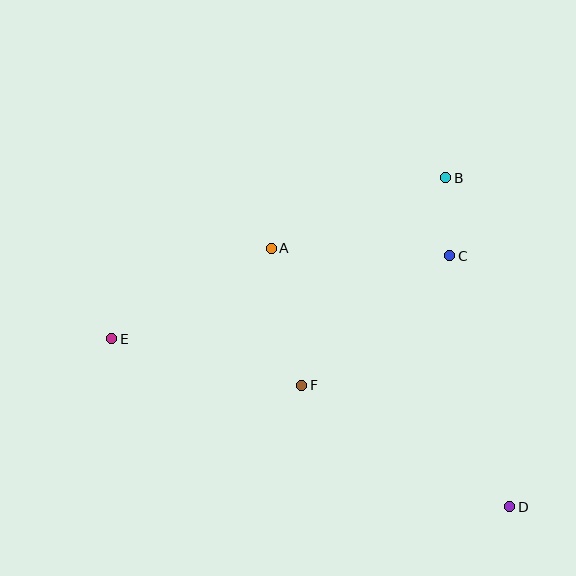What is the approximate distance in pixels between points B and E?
The distance between B and E is approximately 371 pixels.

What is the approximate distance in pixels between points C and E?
The distance between C and E is approximately 348 pixels.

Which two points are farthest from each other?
Points D and E are farthest from each other.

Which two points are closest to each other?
Points B and C are closest to each other.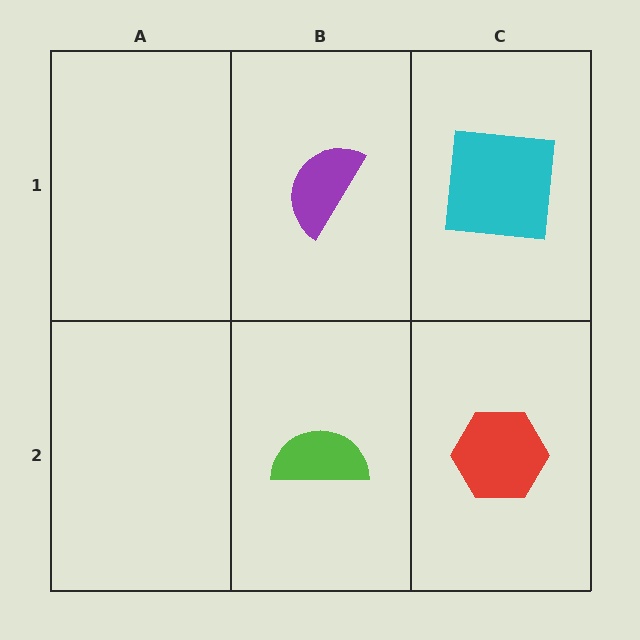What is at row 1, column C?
A cyan square.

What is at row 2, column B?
A lime semicircle.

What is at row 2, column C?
A red hexagon.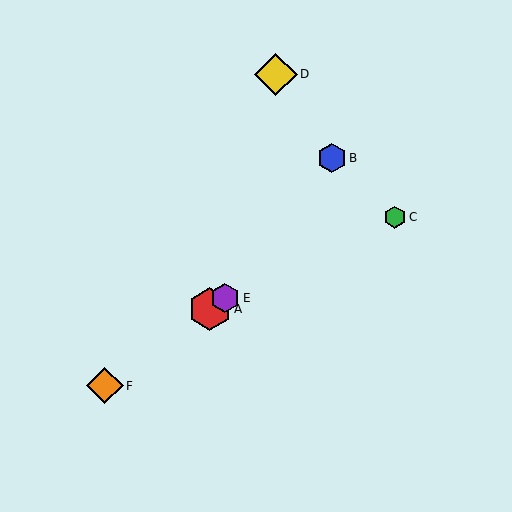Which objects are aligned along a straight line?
Objects A, E, F are aligned along a straight line.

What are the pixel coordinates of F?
Object F is at (105, 386).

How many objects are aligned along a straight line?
3 objects (A, E, F) are aligned along a straight line.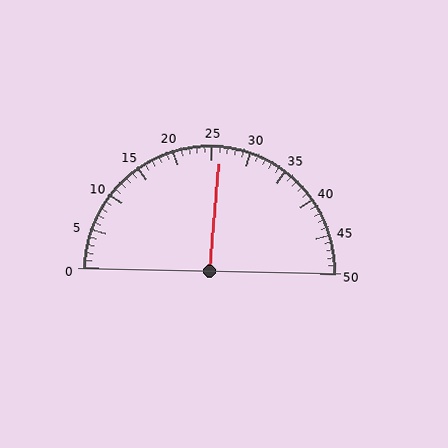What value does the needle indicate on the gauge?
The needle indicates approximately 26.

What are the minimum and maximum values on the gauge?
The gauge ranges from 0 to 50.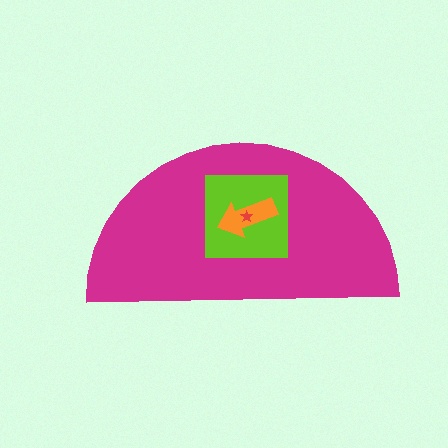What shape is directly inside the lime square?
The orange arrow.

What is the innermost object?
The red star.